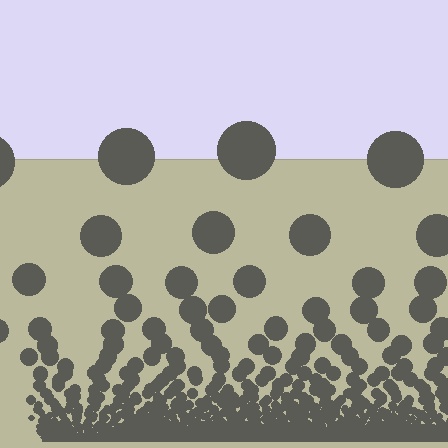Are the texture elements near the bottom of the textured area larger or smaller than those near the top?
Smaller. The gradient is inverted — elements near the bottom are smaller and denser.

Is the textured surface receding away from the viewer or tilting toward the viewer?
The surface appears to tilt toward the viewer. Texture elements get larger and sparser toward the top.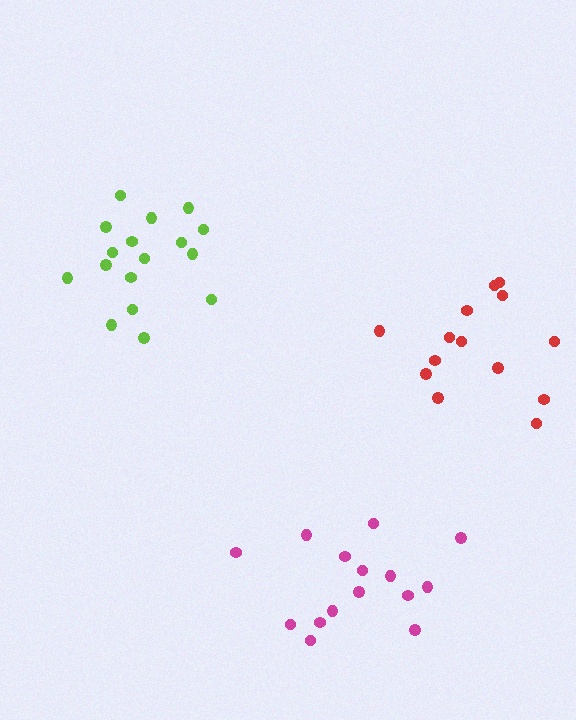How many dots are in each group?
Group 1: 17 dots, Group 2: 14 dots, Group 3: 15 dots (46 total).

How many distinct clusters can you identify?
There are 3 distinct clusters.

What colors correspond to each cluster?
The clusters are colored: lime, red, magenta.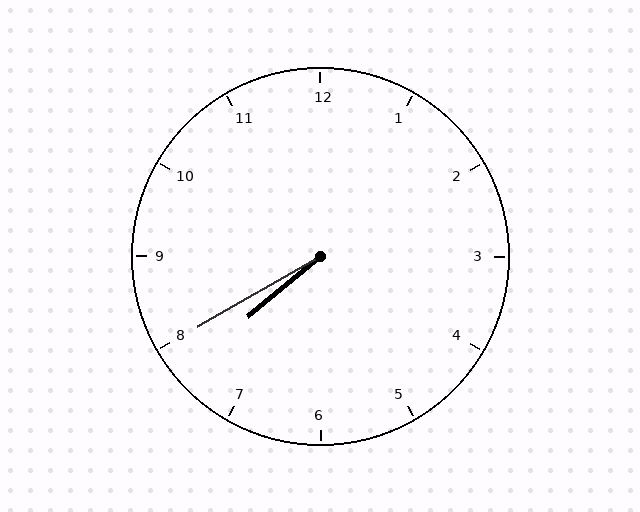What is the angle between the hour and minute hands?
Approximately 10 degrees.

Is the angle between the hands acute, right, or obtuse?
It is acute.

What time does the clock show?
7:40.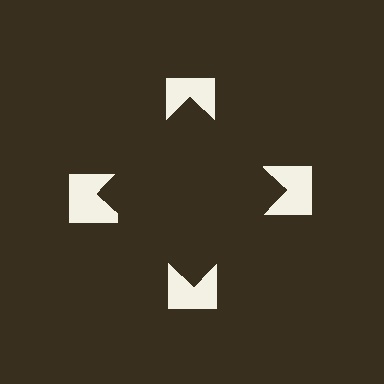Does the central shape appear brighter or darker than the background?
It typically appears slightly darker than the background, even though no actual brightness change is drawn.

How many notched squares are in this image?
There are 4 — one at each vertex of the illusory square.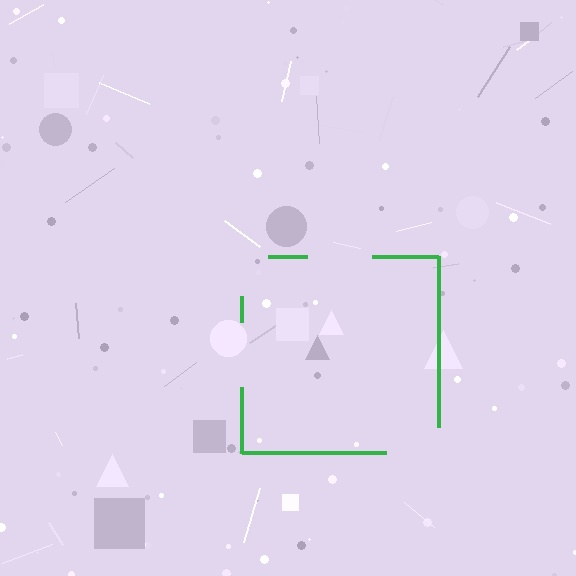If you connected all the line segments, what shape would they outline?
They would outline a square.